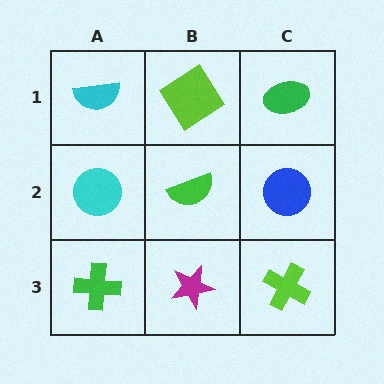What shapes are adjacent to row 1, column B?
A green semicircle (row 2, column B), a cyan semicircle (row 1, column A), a green ellipse (row 1, column C).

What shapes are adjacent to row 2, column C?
A green ellipse (row 1, column C), a lime cross (row 3, column C), a green semicircle (row 2, column B).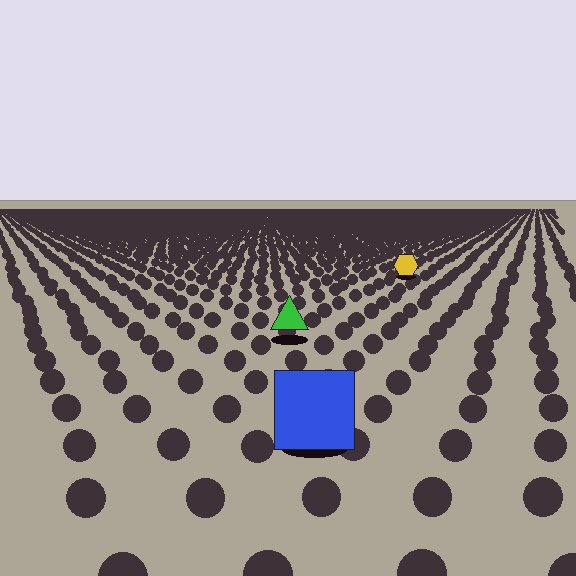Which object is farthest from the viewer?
The yellow hexagon is farthest from the viewer. It appears smaller and the ground texture around it is denser.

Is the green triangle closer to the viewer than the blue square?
No. The blue square is closer — you can tell from the texture gradient: the ground texture is coarser near it.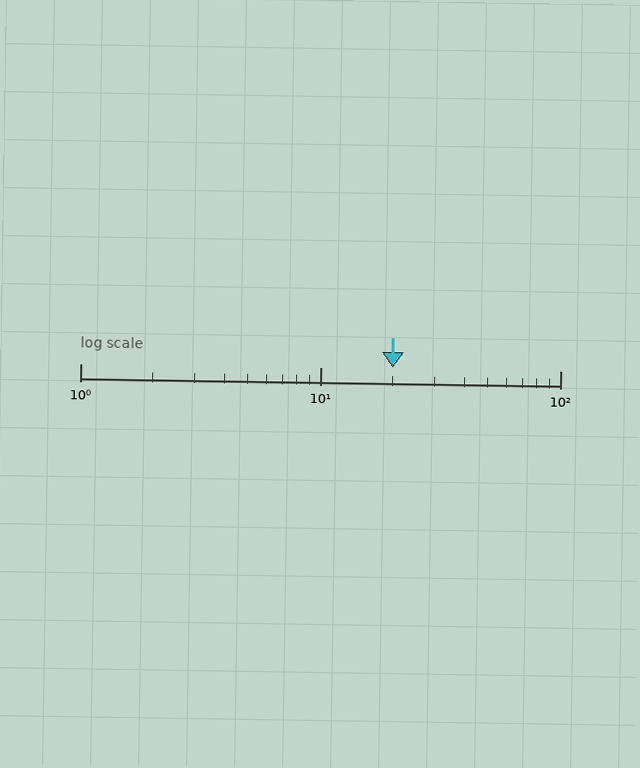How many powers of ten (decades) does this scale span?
The scale spans 2 decades, from 1 to 100.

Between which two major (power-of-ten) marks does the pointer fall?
The pointer is between 10 and 100.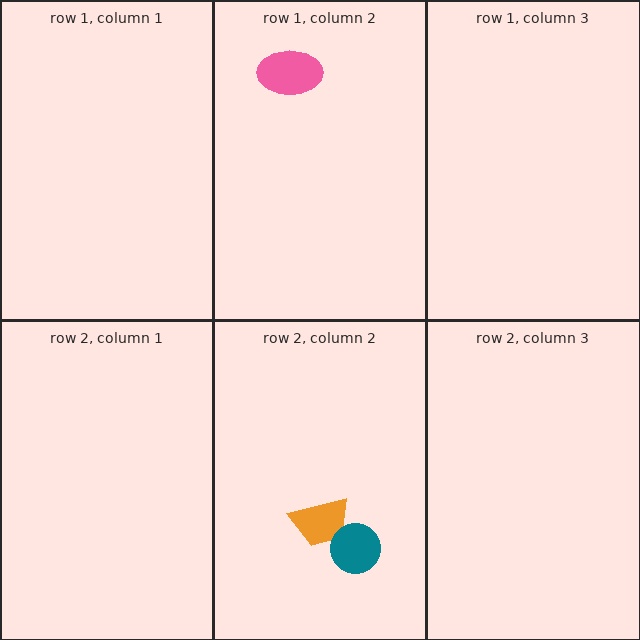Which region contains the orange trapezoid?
The row 2, column 2 region.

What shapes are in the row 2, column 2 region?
The orange trapezoid, the teal circle.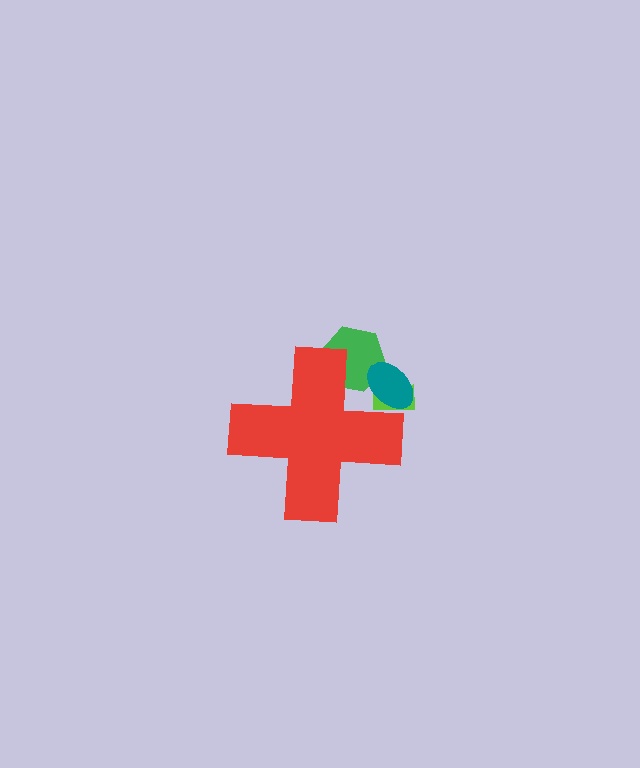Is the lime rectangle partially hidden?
Yes, the lime rectangle is partially hidden behind the red cross.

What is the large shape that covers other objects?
A red cross.